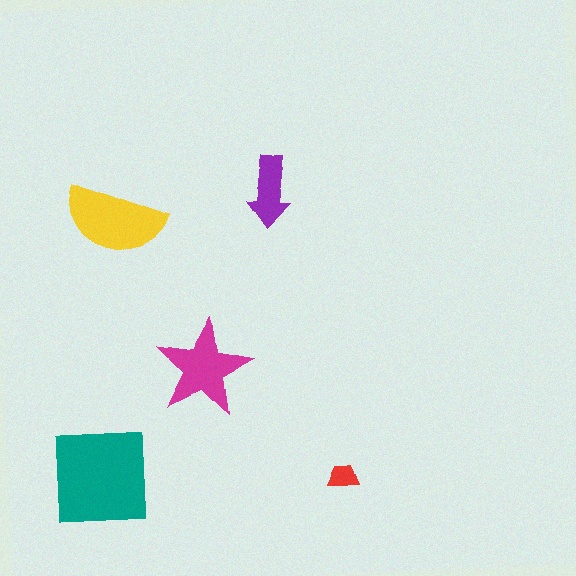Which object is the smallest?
The red trapezoid.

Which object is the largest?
The teal square.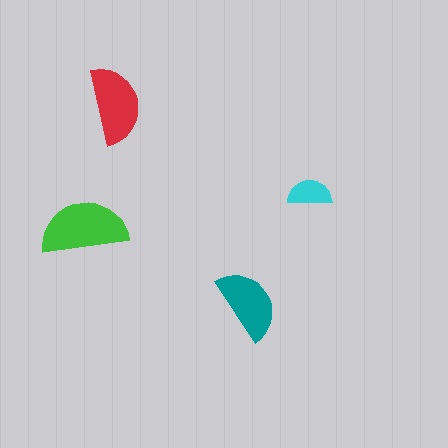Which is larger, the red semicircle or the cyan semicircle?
The red one.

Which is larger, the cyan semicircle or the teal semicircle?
The teal one.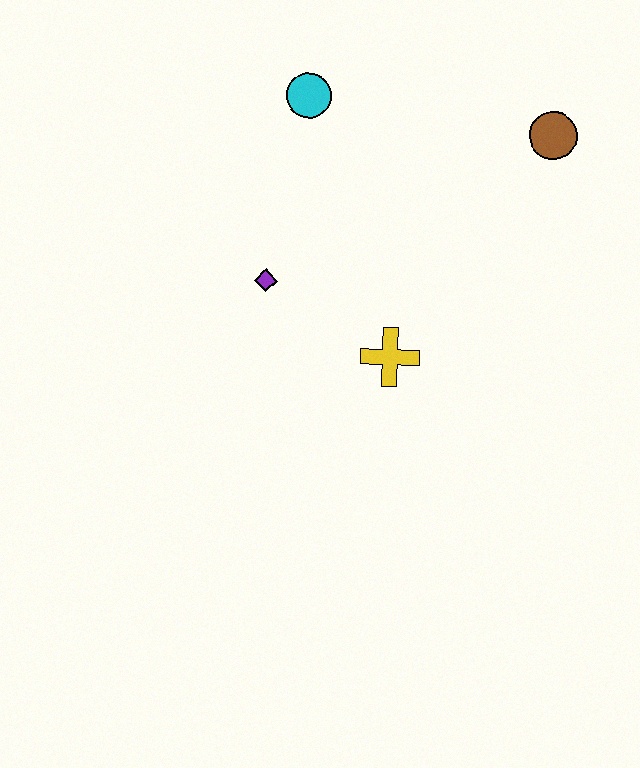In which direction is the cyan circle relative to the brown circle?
The cyan circle is to the left of the brown circle.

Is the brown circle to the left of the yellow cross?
No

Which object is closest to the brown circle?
The cyan circle is closest to the brown circle.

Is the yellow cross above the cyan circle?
No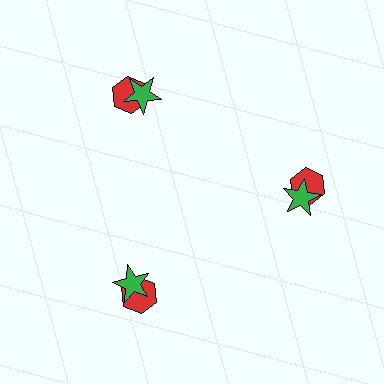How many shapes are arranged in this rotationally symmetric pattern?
There are 6 shapes, arranged in 3 groups of 2.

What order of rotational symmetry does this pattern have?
This pattern has 3-fold rotational symmetry.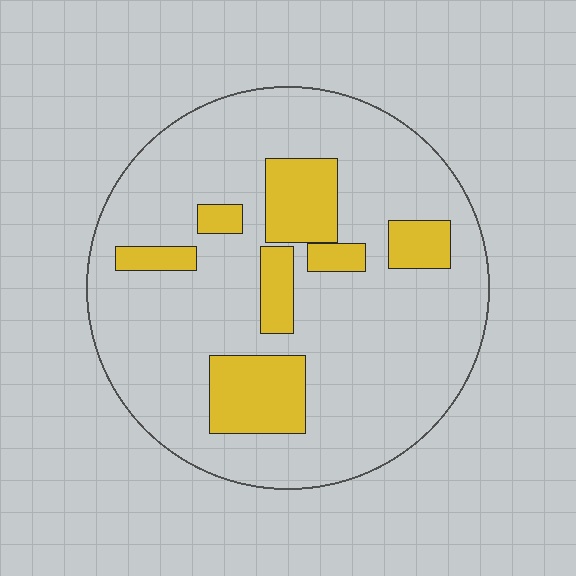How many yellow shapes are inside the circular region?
7.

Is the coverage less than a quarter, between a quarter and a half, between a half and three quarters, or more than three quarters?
Less than a quarter.